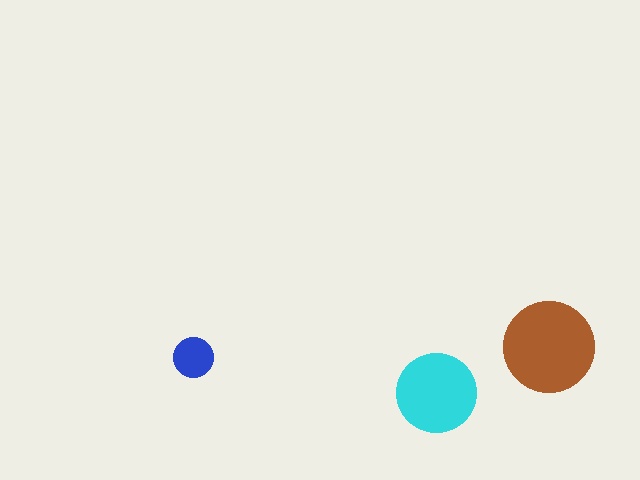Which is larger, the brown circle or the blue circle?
The brown one.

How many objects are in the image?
There are 3 objects in the image.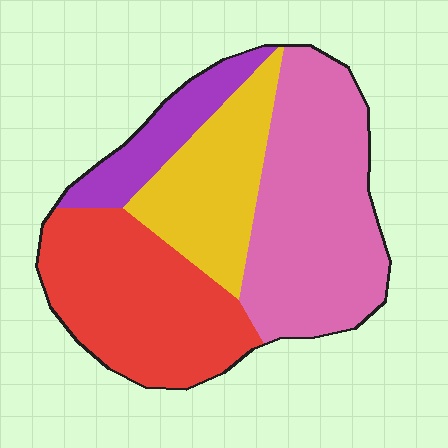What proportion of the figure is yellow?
Yellow covers 20% of the figure.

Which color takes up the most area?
Pink, at roughly 35%.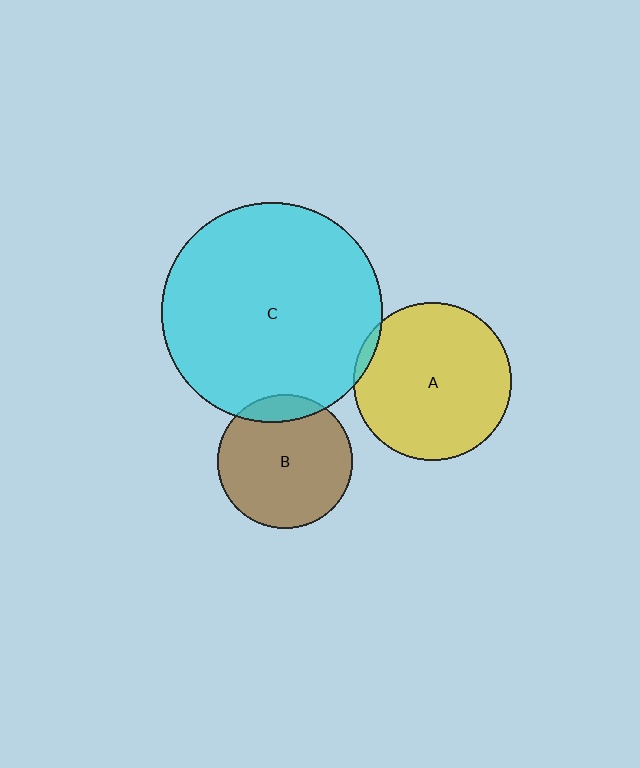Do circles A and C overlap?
Yes.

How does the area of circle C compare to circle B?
Approximately 2.7 times.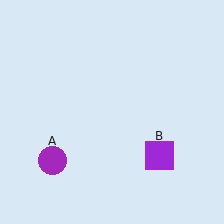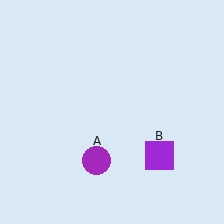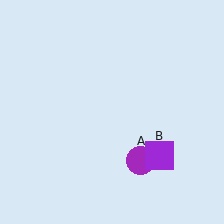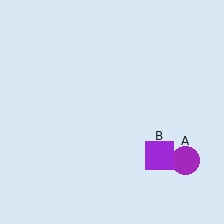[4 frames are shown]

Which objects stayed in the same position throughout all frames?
Purple square (object B) remained stationary.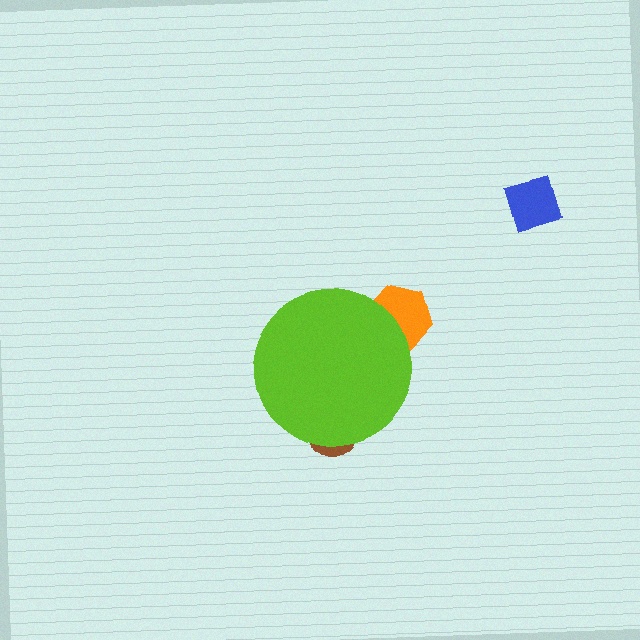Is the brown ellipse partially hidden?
Yes, the brown ellipse is partially hidden behind the lime circle.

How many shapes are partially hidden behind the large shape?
2 shapes are partially hidden.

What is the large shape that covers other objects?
A lime circle.